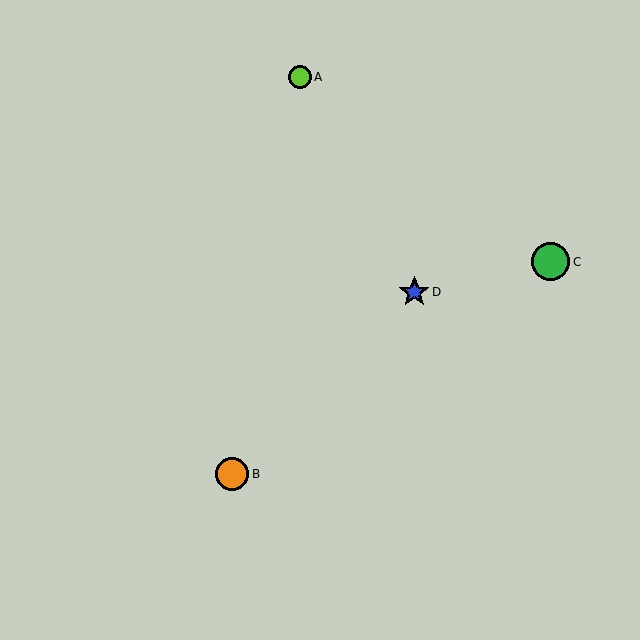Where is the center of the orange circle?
The center of the orange circle is at (232, 474).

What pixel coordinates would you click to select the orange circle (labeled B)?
Click at (232, 474) to select the orange circle B.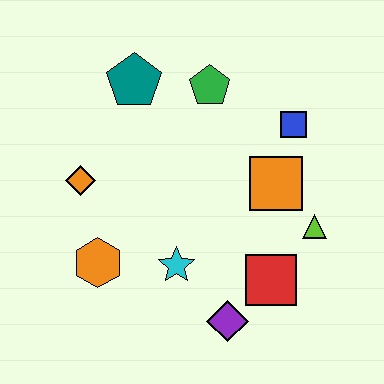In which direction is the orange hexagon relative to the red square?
The orange hexagon is to the left of the red square.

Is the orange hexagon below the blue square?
Yes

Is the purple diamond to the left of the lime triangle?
Yes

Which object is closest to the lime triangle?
The orange square is closest to the lime triangle.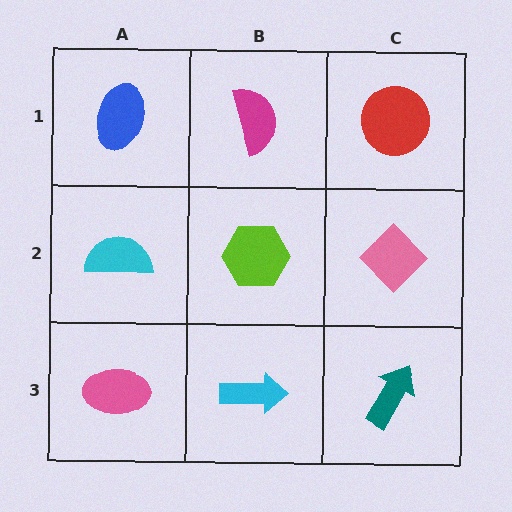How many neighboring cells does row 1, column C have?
2.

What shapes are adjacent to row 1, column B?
A lime hexagon (row 2, column B), a blue ellipse (row 1, column A), a red circle (row 1, column C).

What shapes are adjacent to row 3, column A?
A cyan semicircle (row 2, column A), a cyan arrow (row 3, column B).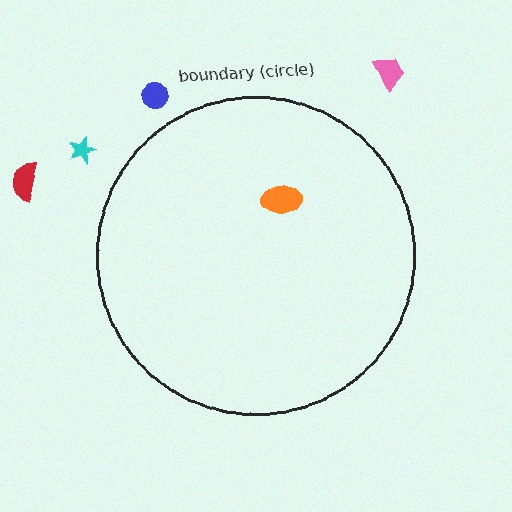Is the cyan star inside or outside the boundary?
Outside.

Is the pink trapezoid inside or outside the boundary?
Outside.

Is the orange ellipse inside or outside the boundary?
Inside.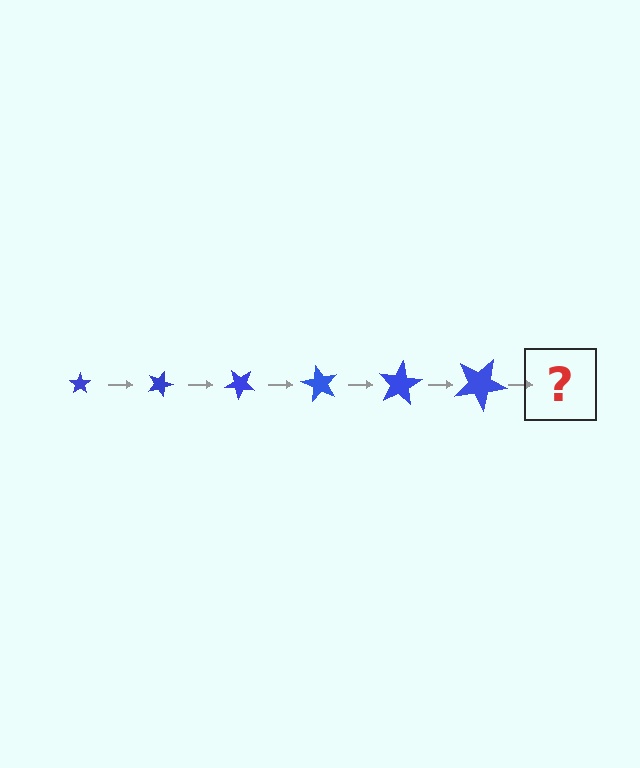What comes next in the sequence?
The next element should be a star, larger than the previous one and rotated 120 degrees from the start.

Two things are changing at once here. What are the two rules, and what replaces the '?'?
The two rules are that the star grows larger each step and it rotates 20 degrees each step. The '?' should be a star, larger than the previous one and rotated 120 degrees from the start.